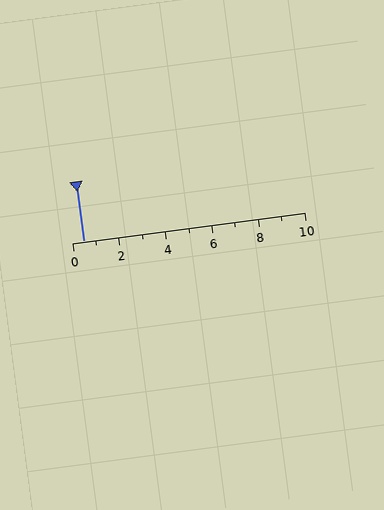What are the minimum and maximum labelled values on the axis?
The axis runs from 0 to 10.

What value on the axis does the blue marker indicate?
The marker indicates approximately 0.5.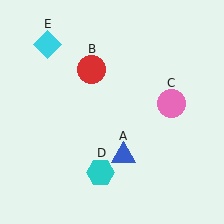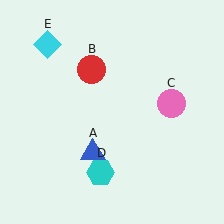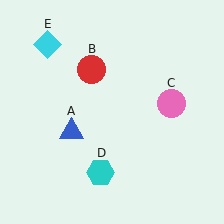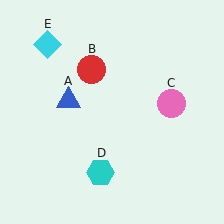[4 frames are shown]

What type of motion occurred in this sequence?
The blue triangle (object A) rotated clockwise around the center of the scene.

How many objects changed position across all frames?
1 object changed position: blue triangle (object A).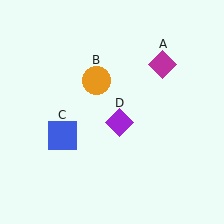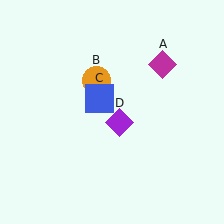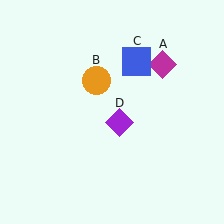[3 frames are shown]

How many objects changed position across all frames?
1 object changed position: blue square (object C).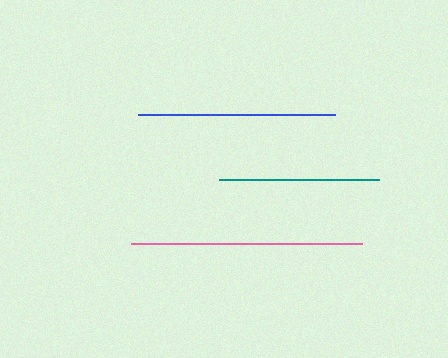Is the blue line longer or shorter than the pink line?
The pink line is longer than the blue line.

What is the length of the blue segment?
The blue segment is approximately 197 pixels long.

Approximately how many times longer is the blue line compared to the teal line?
The blue line is approximately 1.2 times the length of the teal line.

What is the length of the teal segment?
The teal segment is approximately 160 pixels long.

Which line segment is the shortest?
The teal line is the shortest at approximately 160 pixels.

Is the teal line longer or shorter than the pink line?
The pink line is longer than the teal line.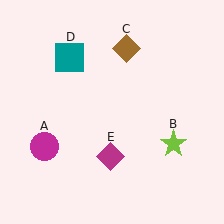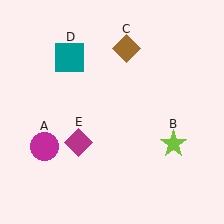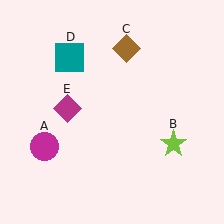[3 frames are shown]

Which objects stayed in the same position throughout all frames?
Magenta circle (object A) and lime star (object B) and brown diamond (object C) and teal square (object D) remained stationary.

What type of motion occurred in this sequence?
The magenta diamond (object E) rotated clockwise around the center of the scene.